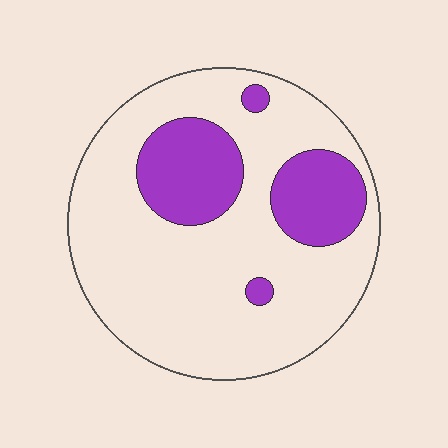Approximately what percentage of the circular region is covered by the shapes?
Approximately 25%.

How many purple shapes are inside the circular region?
4.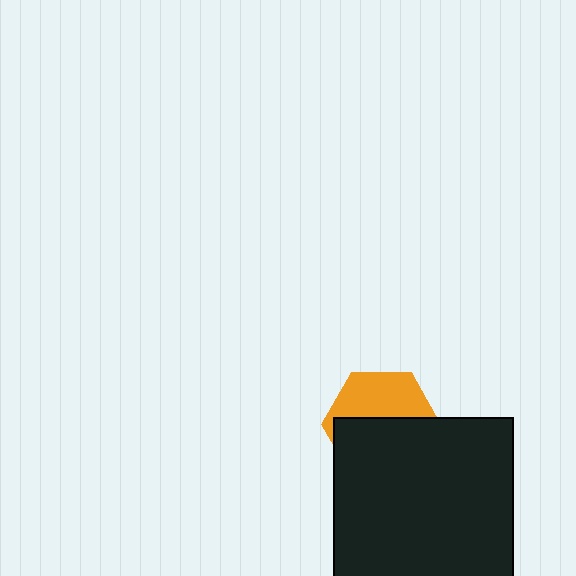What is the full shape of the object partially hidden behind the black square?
The partially hidden object is an orange hexagon.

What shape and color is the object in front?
The object in front is a black square.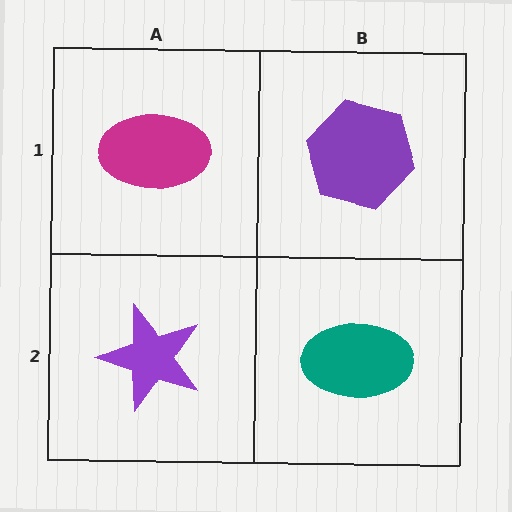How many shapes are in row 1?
2 shapes.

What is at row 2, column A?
A purple star.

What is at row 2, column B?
A teal ellipse.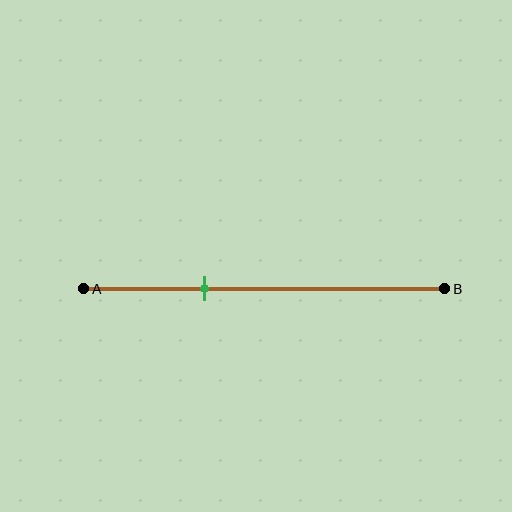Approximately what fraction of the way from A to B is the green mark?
The green mark is approximately 35% of the way from A to B.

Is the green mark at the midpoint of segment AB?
No, the mark is at about 35% from A, not at the 50% midpoint.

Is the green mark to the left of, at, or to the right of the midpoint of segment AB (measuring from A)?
The green mark is to the left of the midpoint of segment AB.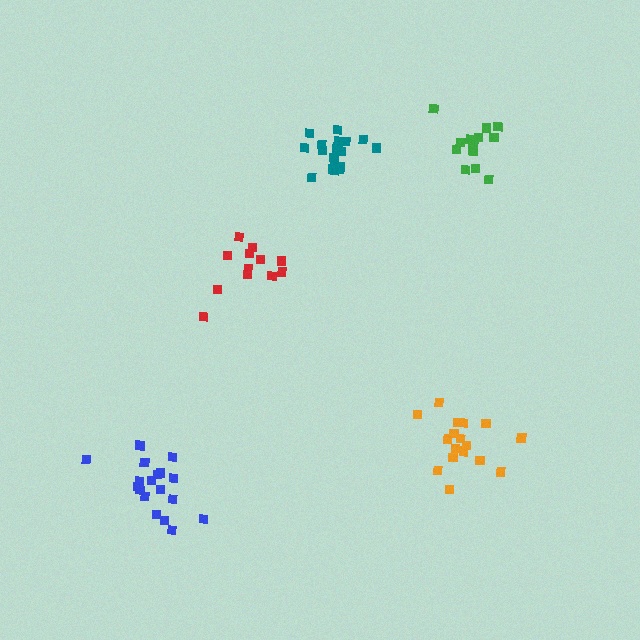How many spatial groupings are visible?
There are 5 spatial groupings.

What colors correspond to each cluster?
The clusters are colored: green, red, teal, orange, blue.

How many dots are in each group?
Group 1: 14 dots, Group 2: 12 dots, Group 3: 18 dots, Group 4: 17 dots, Group 5: 18 dots (79 total).